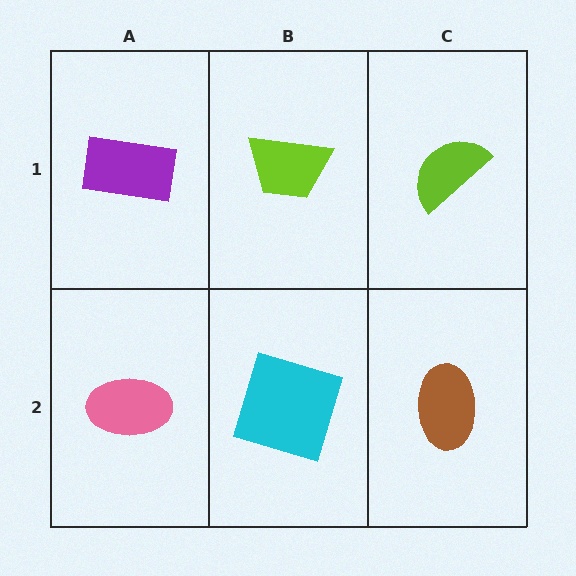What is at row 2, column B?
A cyan square.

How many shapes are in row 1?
3 shapes.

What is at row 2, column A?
A pink ellipse.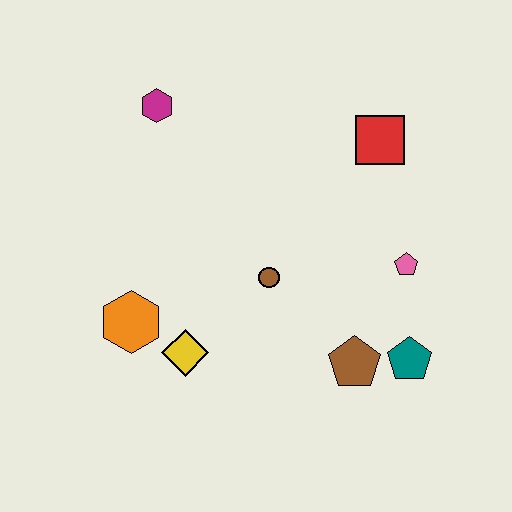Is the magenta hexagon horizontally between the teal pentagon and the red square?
No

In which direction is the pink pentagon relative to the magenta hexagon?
The pink pentagon is to the right of the magenta hexagon.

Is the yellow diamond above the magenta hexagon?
No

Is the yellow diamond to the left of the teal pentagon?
Yes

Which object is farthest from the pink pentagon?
The magenta hexagon is farthest from the pink pentagon.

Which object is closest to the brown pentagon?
The teal pentagon is closest to the brown pentagon.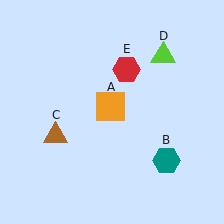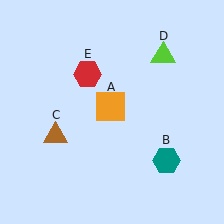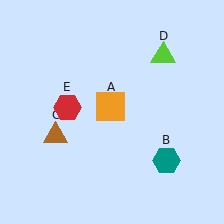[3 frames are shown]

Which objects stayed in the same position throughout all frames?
Orange square (object A) and teal hexagon (object B) and brown triangle (object C) and lime triangle (object D) remained stationary.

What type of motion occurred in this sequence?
The red hexagon (object E) rotated counterclockwise around the center of the scene.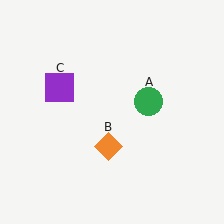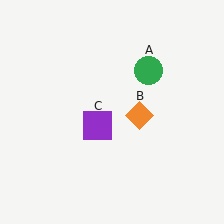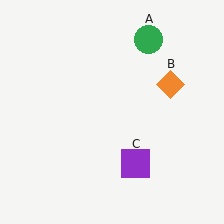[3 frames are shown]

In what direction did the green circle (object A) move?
The green circle (object A) moved up.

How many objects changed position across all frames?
3 objects changed position: green circle (object A), orange diamond (object B), purple square (object C).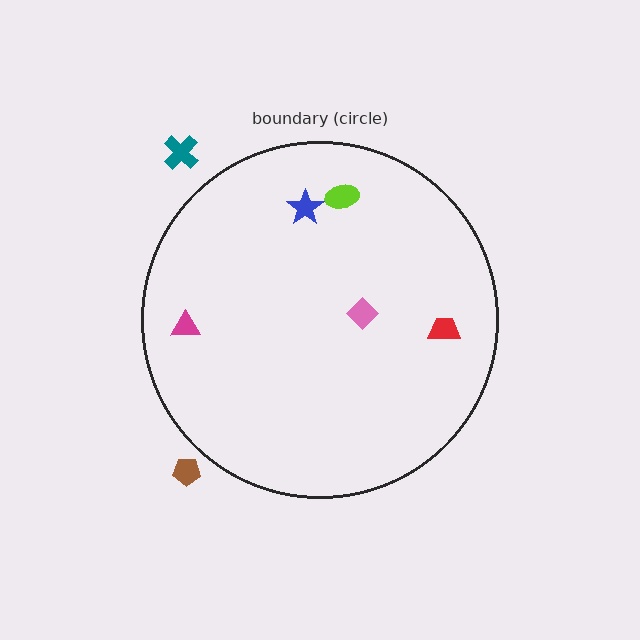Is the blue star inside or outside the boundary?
Inside.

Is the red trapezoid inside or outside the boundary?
Inside.